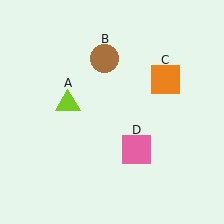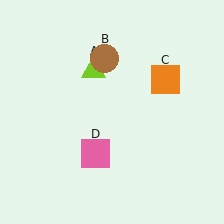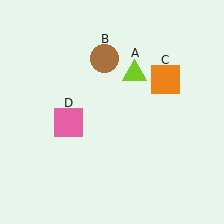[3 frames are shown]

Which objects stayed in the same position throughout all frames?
Brown circle (object B) and orange square (object C) remained stationary.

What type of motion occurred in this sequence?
The lime triangle (object A), pink square (object D) rotated clockwise around the center of the scene.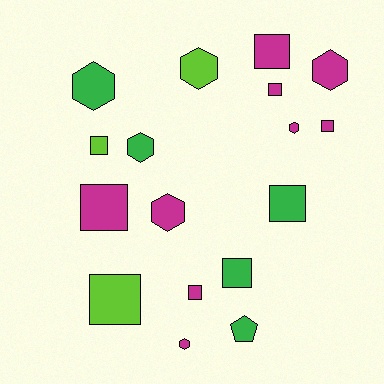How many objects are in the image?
There are 17 objects.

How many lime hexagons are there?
There is 1 lime hexagon.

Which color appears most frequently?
Magenta, with 9 objects.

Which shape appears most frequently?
Square, with 9 objects.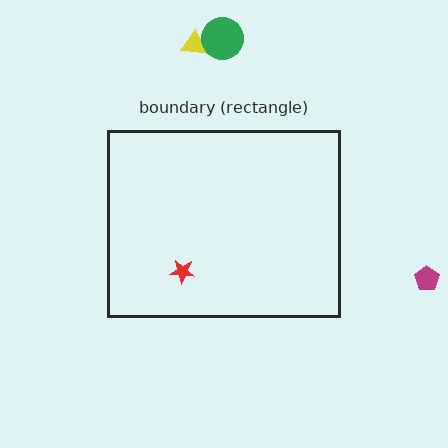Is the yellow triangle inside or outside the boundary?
Outside.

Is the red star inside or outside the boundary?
Inside.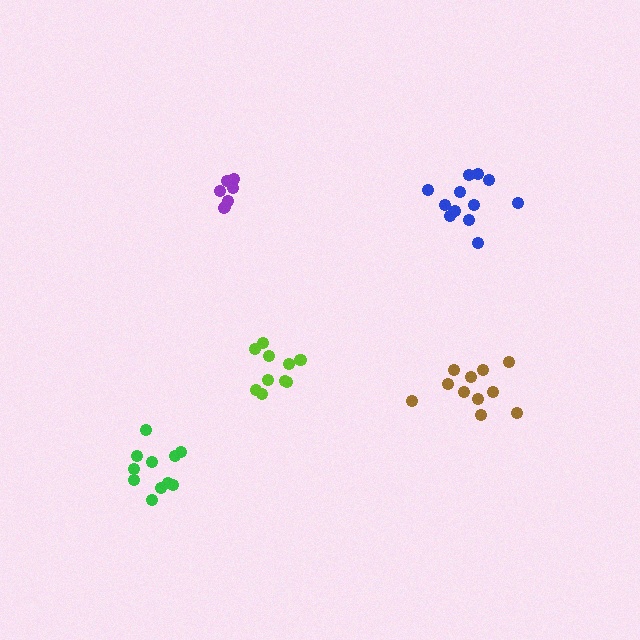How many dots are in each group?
Group 1: 11 dots, Group 2: 11 dots, Group 3: 7 dots, Group 4: 12 dots, Group 5: 10 dots (51 total).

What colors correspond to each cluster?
The clusters are colored: brown, green, purple, blue, lime.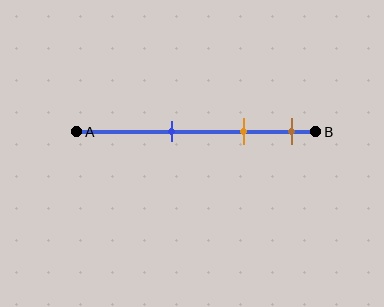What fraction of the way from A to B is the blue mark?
The blue mark is approximately 40% (0.4) of the way from A to B.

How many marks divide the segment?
There are 3 marks dividing the segment.